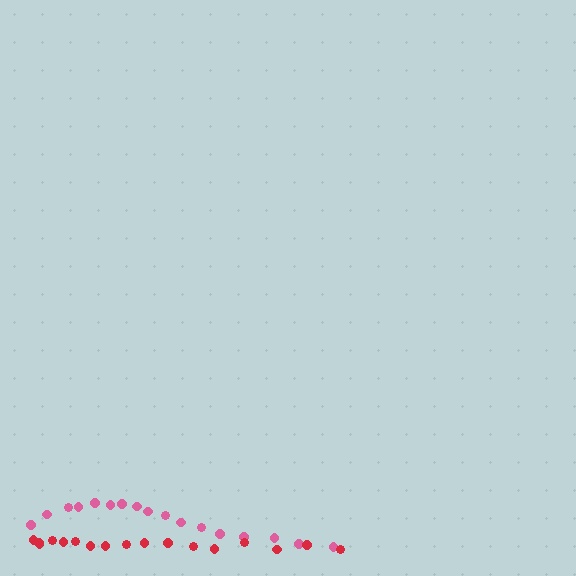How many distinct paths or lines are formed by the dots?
There are 2 distinct paths.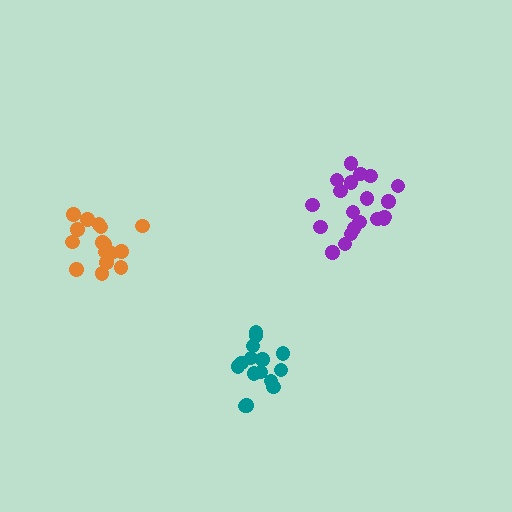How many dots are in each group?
Group 1: 15 dots, Group 2: 20 dots, Group 3: 17 dots (52 total).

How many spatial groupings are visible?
There are 3 spatial groupings.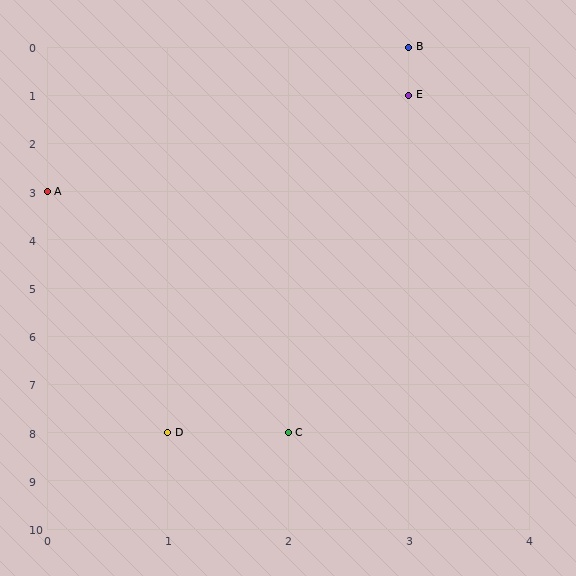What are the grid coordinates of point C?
Point C is at grid coordinates (2, 8).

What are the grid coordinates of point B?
Point B is at grid coordinates (3, 0).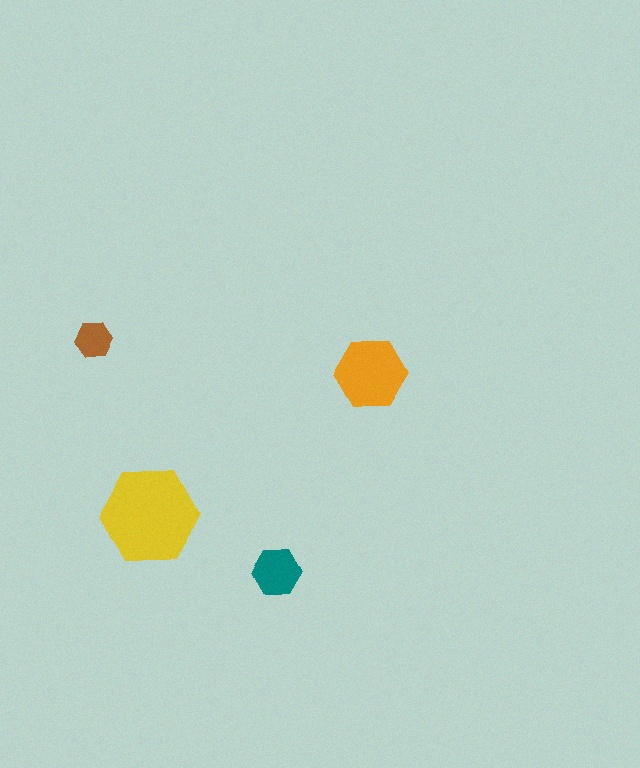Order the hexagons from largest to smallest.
the yellow one, the orange one, the teal one, the brown one.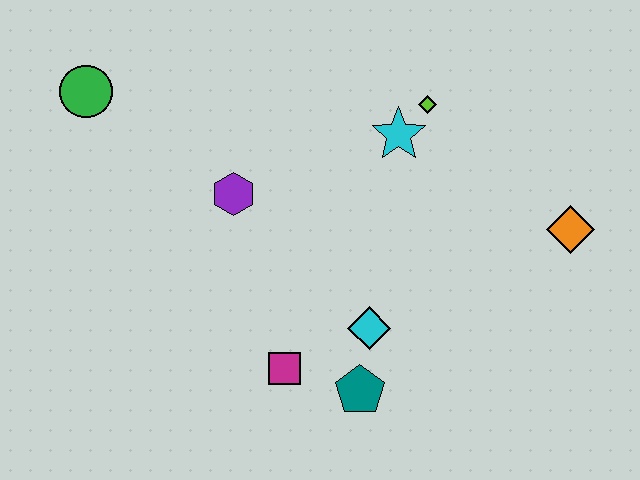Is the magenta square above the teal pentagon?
Yes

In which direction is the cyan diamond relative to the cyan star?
The cyan diamond is below the cyan star.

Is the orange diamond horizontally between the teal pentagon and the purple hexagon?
No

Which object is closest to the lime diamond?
The cyan star is closest to the lime diamond.